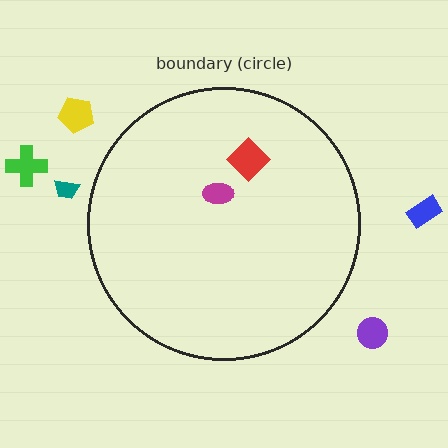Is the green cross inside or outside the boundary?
Outside.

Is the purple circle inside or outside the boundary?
Outside.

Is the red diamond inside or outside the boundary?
Inside.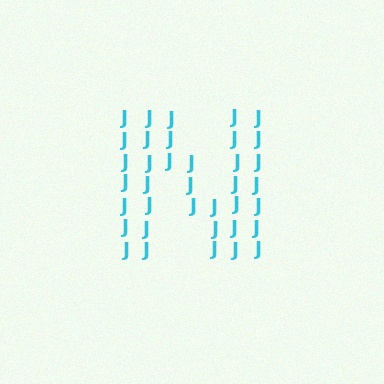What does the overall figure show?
The overall figure shows the letter N.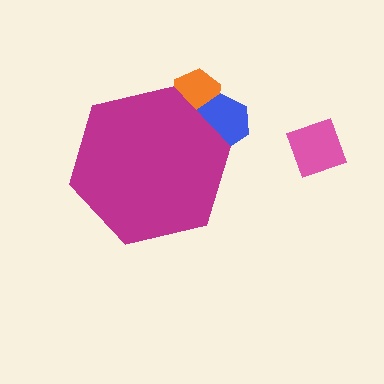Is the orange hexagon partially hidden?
Yes, the orange hexagon is partially hidden behind the magenta hexagon.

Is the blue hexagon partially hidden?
Yes, the blue hexagon is partially hidden behind the magenta hexagon.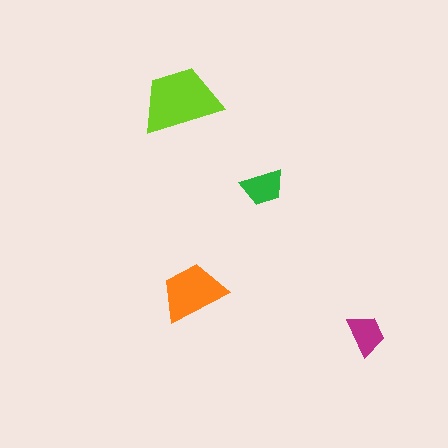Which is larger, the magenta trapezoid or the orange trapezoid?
The orange one.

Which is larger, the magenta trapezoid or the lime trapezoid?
The lime one.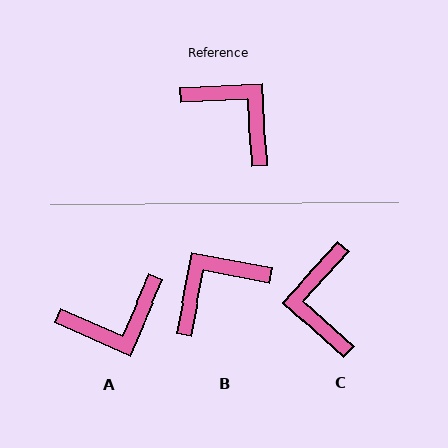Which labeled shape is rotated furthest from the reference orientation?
C, about 135 degrees away.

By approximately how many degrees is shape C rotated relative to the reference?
Approximately 135 degrees counter-clockwise.